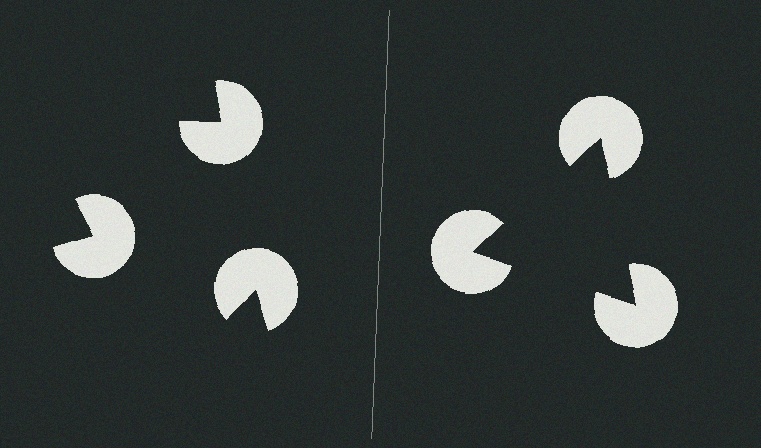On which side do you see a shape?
An illusory triangle appears on the right side. On the left side the wedge cuts are rotated, so no coherent shape forms.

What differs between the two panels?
The pac-man discs are positioned identically on both sides; only the wedge orientations differ. On the right they align to a triangle; on the left they are misaligned.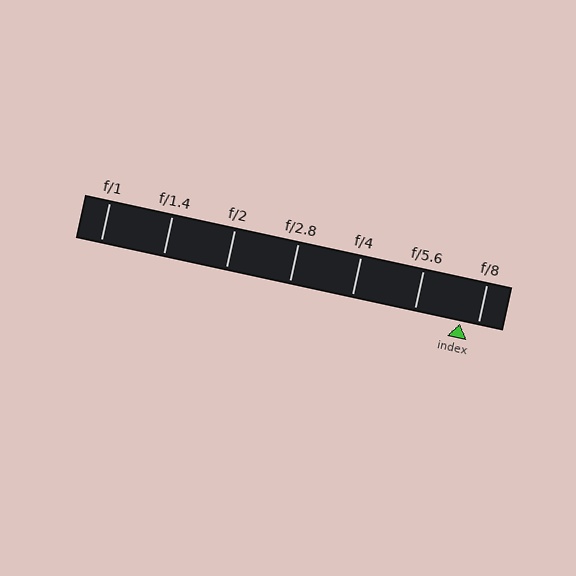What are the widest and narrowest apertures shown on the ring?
The widest aperture shown is f/1 and the narrowest is f/8.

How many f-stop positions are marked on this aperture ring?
There are 7 f-stop positions marked.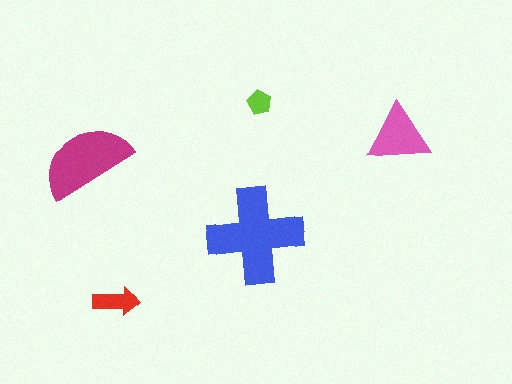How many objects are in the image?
There are 5 objects in the image.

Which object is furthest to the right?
The pink triangle is rightmost.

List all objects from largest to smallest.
The blue cross, the magenta semicircle, the pink triangle, the red arrow, the lime pentagon.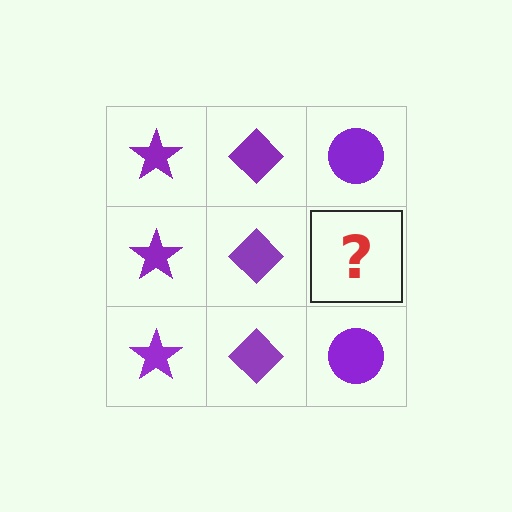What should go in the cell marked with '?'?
The missing cell should contain a purple circle.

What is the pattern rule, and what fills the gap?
The rule is that each column has a consistent shape. The gap should be filled with a purple circle.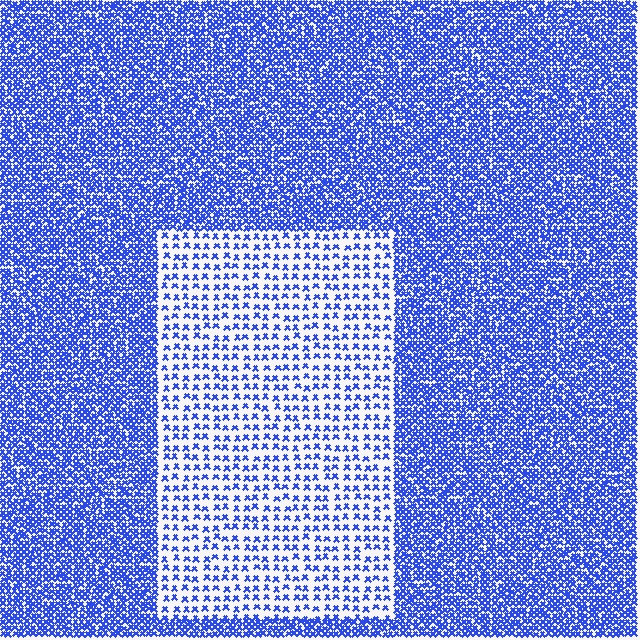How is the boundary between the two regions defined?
The boundary is defined by a change in element density (approximately 2.7x ratio). All elements are the same color, size, and shape.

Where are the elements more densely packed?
The elements are more densely packed outside the rectangle boundary.